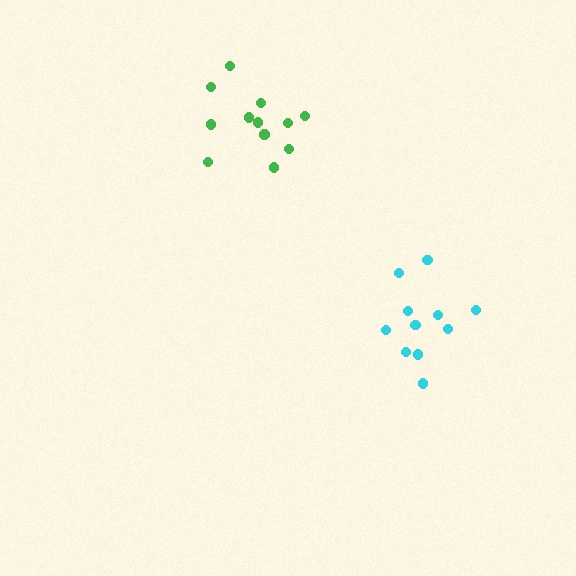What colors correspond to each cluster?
The clusters are colored: cyan, green.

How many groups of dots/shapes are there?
There are 2 groups.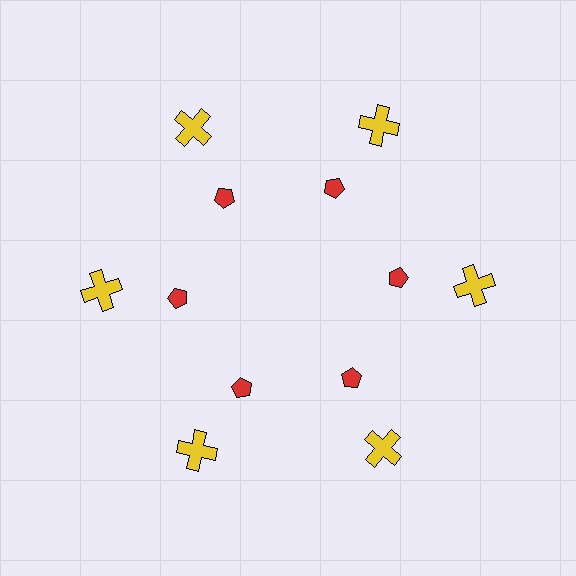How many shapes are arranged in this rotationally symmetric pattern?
There are 12 shapes, arranged in 6 groups of 2.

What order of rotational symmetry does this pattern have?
This pattern has 6-fold rotational symmetry.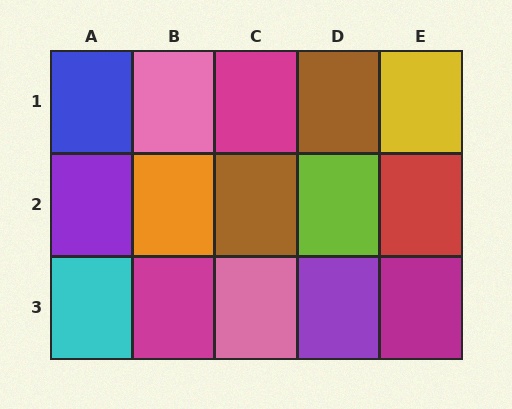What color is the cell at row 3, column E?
Magenta.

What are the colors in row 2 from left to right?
Purple, orange, brown, lime, red.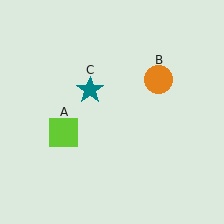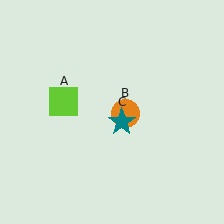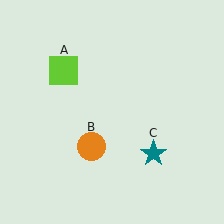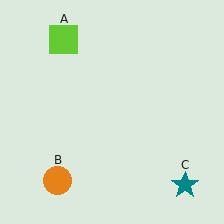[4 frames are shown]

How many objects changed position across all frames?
3 objects changed position: lime square (object A), orange circle (object B), teal star (object C).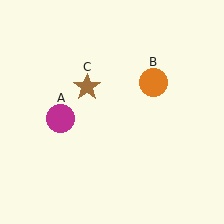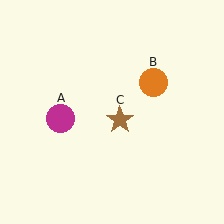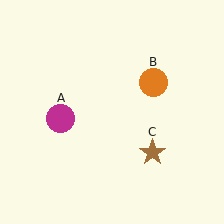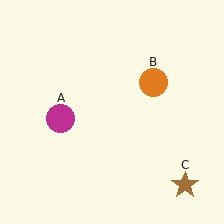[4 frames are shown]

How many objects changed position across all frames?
1 object changed position: brown star (object C).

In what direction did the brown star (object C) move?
The brown star (object C) moved down and to the right.